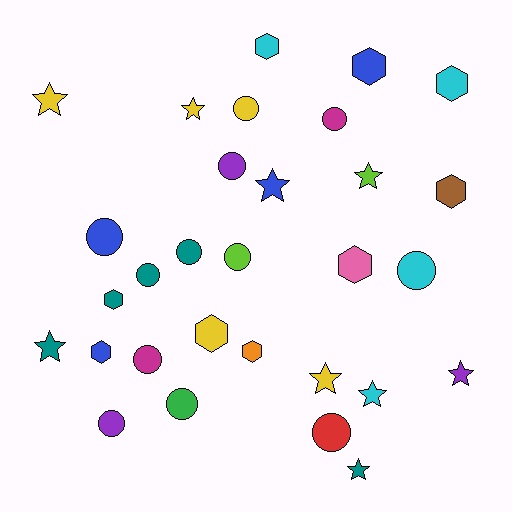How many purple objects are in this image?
There are 3 purple objects.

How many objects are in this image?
There are 30 objects.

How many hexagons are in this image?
There are 9 hexagons.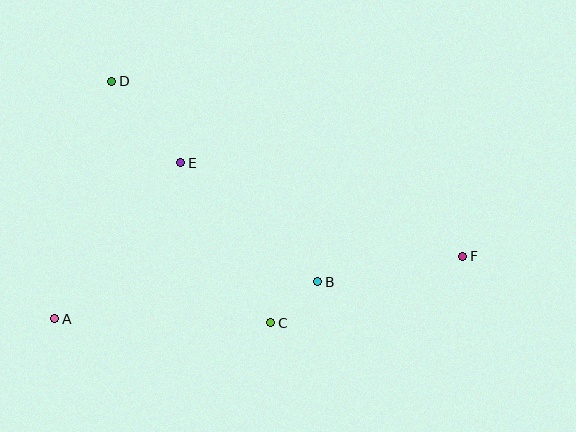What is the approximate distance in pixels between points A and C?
The distance between A and C is approximately 216 pixels.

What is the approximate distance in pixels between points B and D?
The distance between B and D is approximately 288 pixels.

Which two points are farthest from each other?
Points A and F are farthest from each other.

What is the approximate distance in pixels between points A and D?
The distance between A and D is approximately 244 pixels.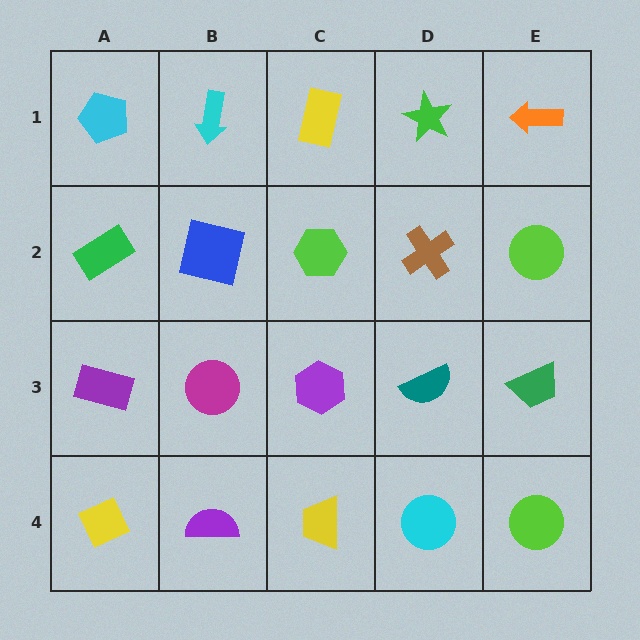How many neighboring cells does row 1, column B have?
3.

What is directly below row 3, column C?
A yellow trapezoid.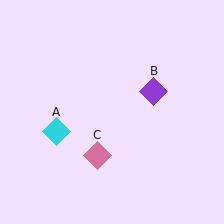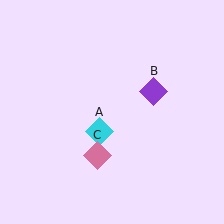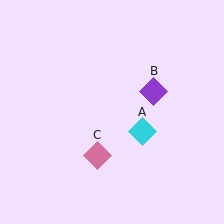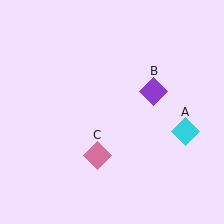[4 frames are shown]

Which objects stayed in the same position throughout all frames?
Purple diamond (object B) and pink diamond (object C) remained stationary.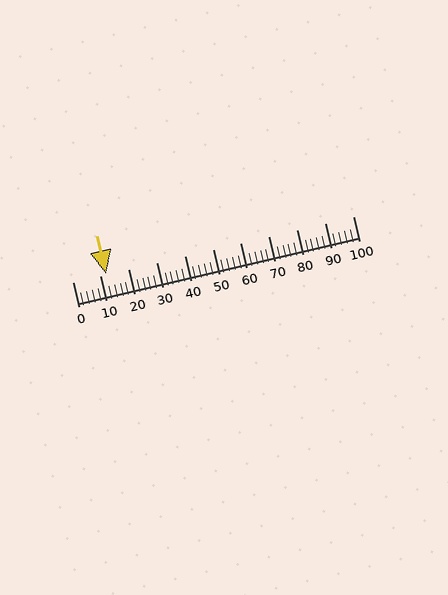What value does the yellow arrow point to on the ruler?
The yellow arrow points to approximately 12.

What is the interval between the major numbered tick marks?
The major tick marks are spaced 10 units apart.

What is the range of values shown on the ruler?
The ruler shows values from 0 to 100.